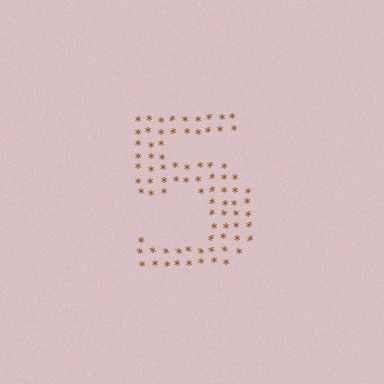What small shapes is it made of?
It is made of small asterisks.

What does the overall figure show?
The overall figure shows the digit 5.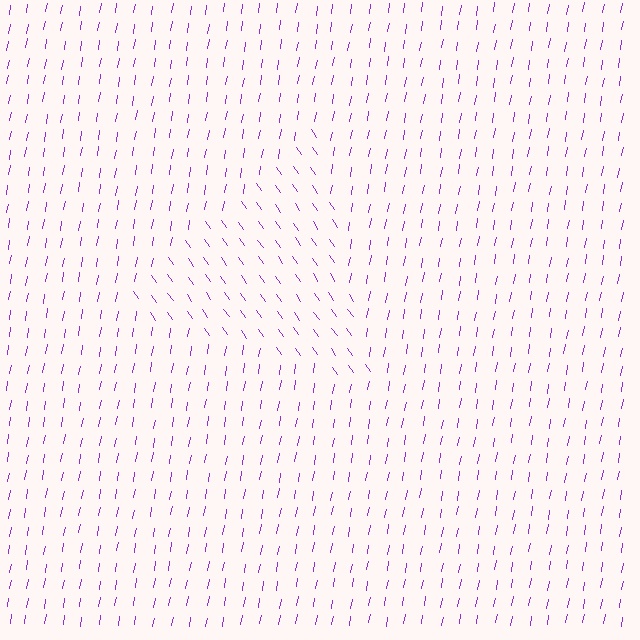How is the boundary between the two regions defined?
The boundary is defined purely by a change in line orientation (approximately 45 degrees difference). All lines are the same color and thickness.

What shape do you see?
I see a triangle.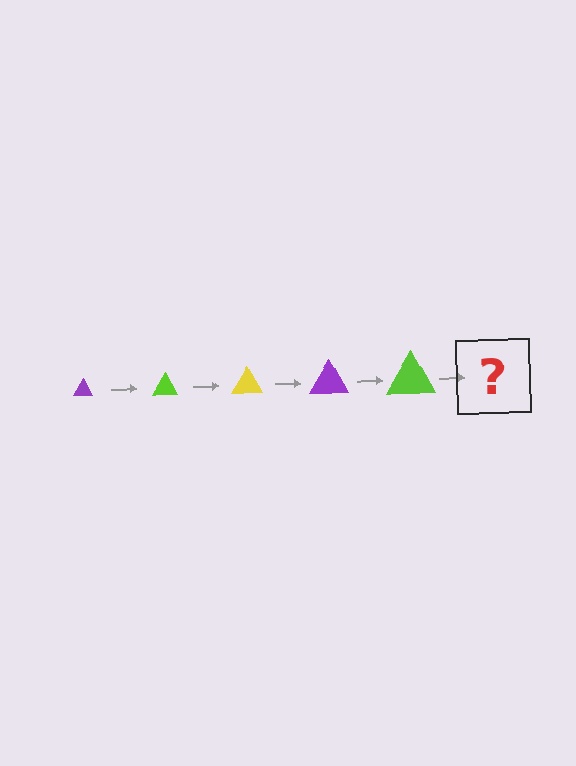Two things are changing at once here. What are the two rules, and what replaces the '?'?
The two rules are that the triangle grows larger each step and the color cycles through purple, lime, and yellow. The '?' should be a yellow triangle, larger than the previous one.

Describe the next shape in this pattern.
It should be a yellow triangle, larger than the previous one.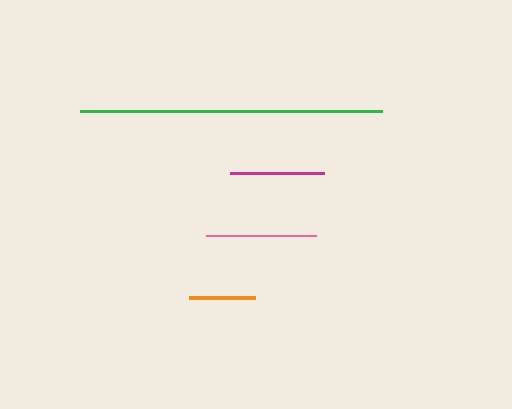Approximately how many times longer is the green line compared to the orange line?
The green line is approximately 4.6 times the length of the orange line.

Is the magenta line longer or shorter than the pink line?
The pink line is longer than the magenta line.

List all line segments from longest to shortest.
From longest to shortest: green, pink, magenta, orange.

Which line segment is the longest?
The green line is the longest at approximately 302 pixels.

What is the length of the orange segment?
The orange segment is approximately 66 pixels long.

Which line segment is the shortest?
The orange line is the shortest at approximately 66 pixels.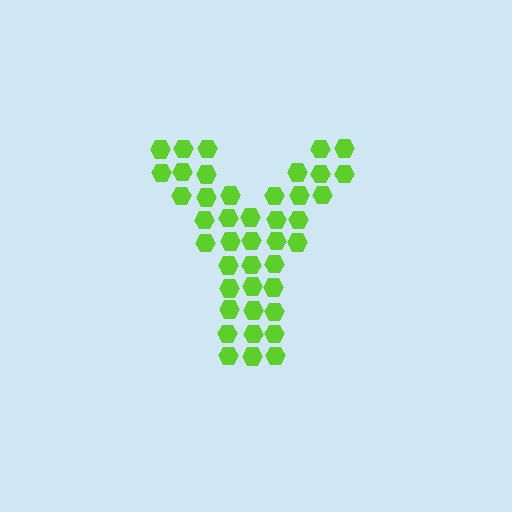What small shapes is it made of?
It is made of small hexagons.